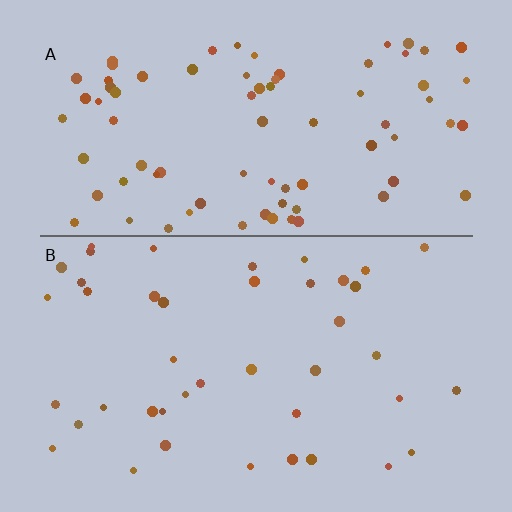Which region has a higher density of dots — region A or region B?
A (the top).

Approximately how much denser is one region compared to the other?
Approximately 1.9× — region A over region B.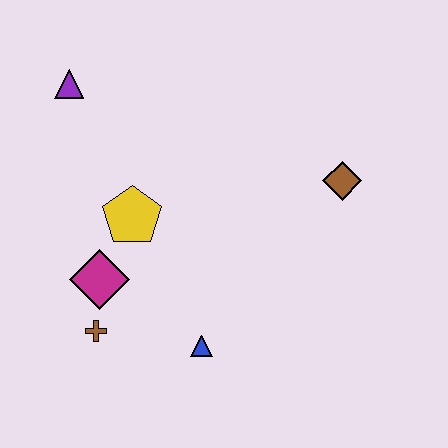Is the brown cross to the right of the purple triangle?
Yes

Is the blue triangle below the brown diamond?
Yes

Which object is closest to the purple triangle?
The yellow pentagon is closest to the purple triangle.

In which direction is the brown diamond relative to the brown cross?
The brown diamond is to the right of the brown cross.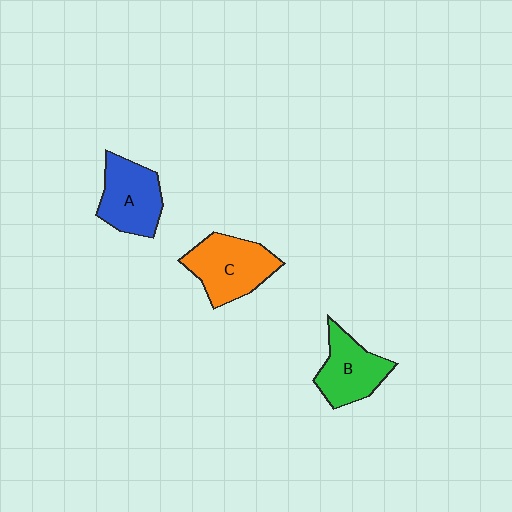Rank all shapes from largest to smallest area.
From largest to smallest: C (orange), A (blue), B (green).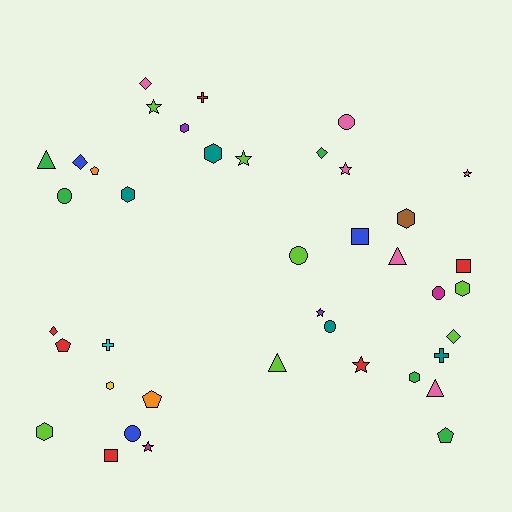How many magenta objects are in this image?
There are 2 magenta objects.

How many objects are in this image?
There are 40 objects.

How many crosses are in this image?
There are 3 crosses.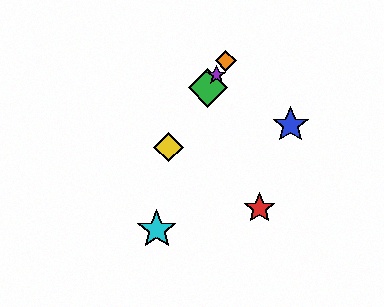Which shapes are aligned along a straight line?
The green diamond, the yellow diamond, the purple star, the orange diamond are aligned along a straight line.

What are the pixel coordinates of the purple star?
The purple star is at (216, 75).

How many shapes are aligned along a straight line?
4 shapes (the green diamond, the yellow diamond, the purple star, the orange diamond) are aligned along a straight line.